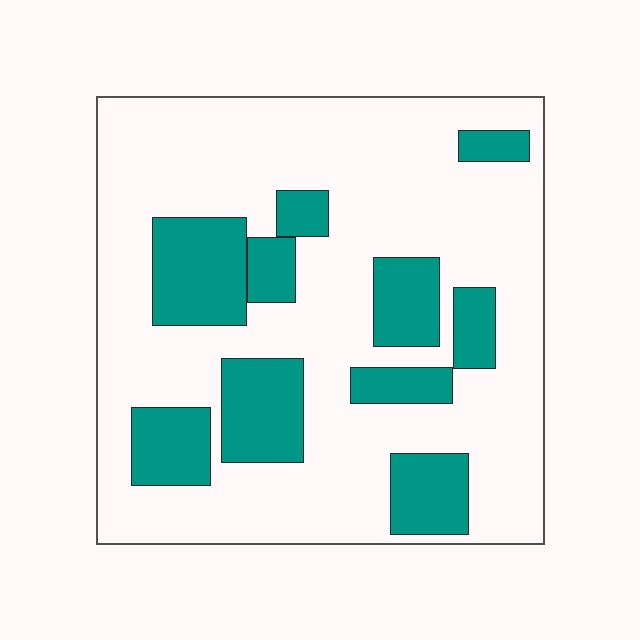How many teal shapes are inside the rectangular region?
10.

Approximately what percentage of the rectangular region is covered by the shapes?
Approximately 25%.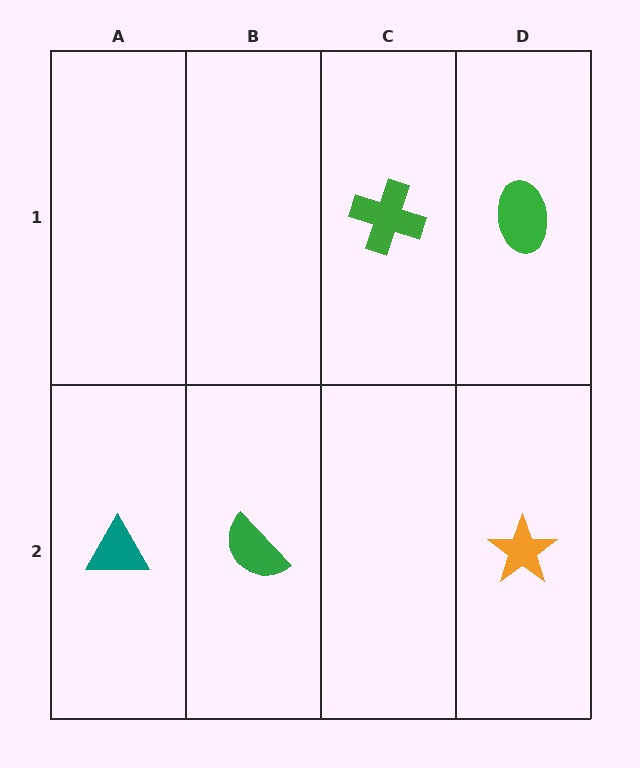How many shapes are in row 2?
3 shapes.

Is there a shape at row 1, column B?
No, that cell is empty.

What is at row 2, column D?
An orange star.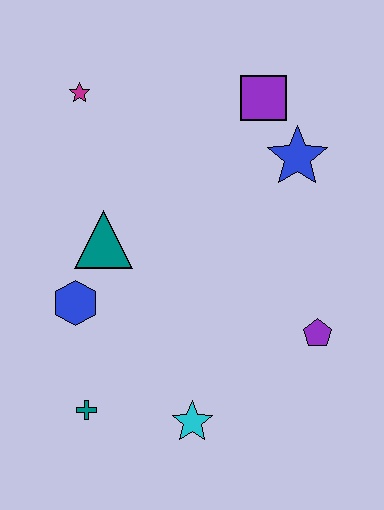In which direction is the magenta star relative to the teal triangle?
The magenta star is above the teal triangle.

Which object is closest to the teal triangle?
The blue hexagon is closest to the teal triangle.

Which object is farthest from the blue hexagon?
The purple square is farthest from the blue hexagon.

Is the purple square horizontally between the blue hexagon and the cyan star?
No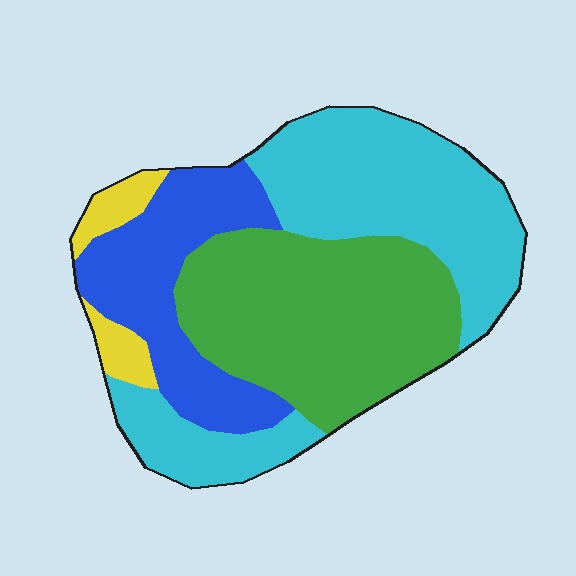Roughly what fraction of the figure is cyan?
Cyan covers around 40% of the figure.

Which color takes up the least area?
Yellow, at roughly 5%.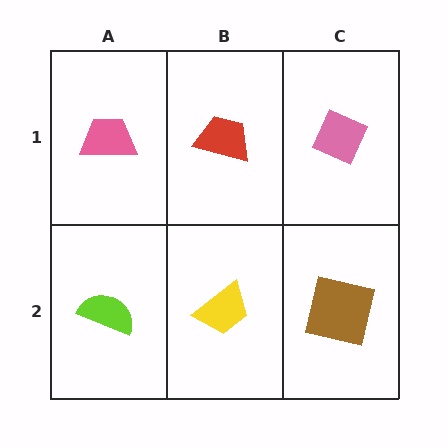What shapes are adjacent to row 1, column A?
A lime semicircle (row 2, column A), a red trapezoid (row 1, column B).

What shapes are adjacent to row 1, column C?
A brown square (row 2, column C), a red trapezoid (row 1, column B).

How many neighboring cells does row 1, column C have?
2.